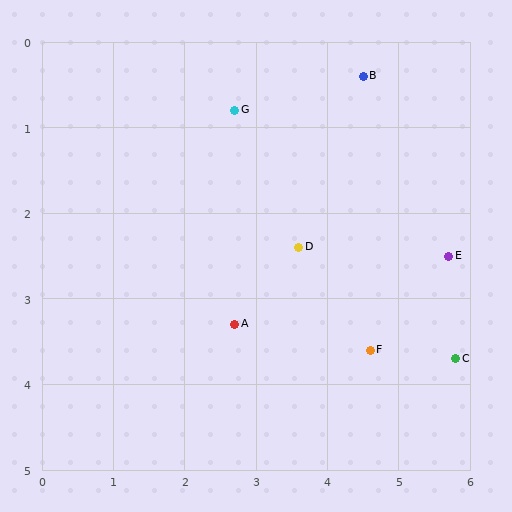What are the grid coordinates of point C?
Point C is at approximately (5.8, 3.7).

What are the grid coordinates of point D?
Point D is at approximately (3.6, 2.4).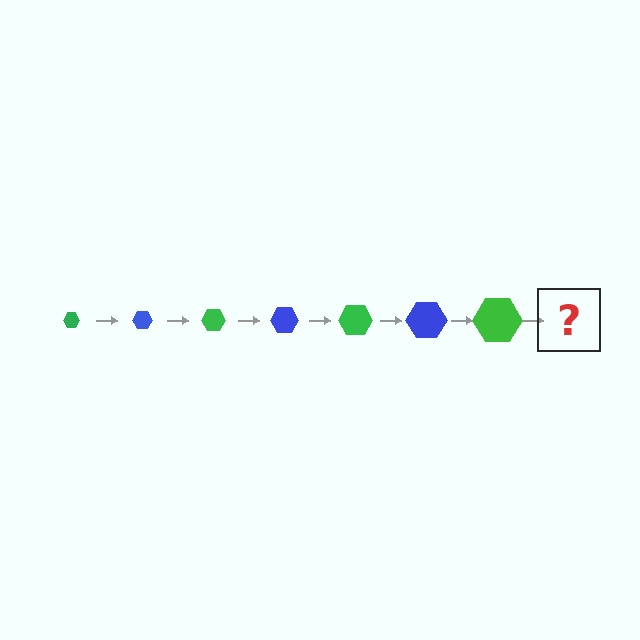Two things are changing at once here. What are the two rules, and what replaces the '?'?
The two rules are that the hexagon grows larger each step and the color cycles through green and blue. The '?' should be a blue hexagon, larger than the previous one.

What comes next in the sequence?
The next element should be a blue hexagon, larger than the previous one.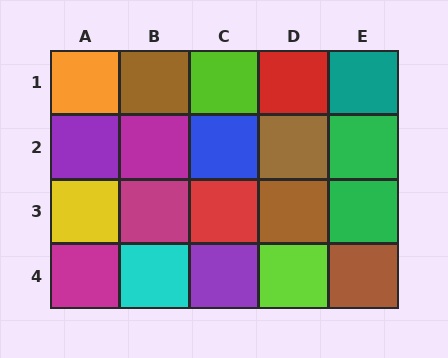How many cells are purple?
2 cells are purple.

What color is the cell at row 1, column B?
Brown.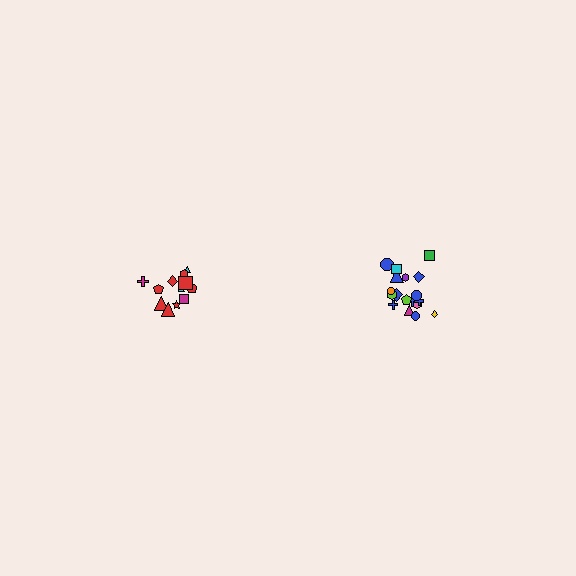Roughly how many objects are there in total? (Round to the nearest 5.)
Roughly 30 objects in total.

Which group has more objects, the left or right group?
The right group.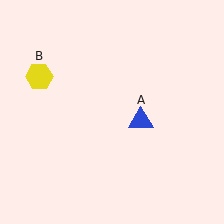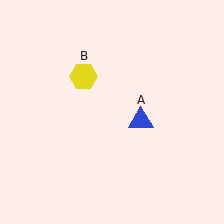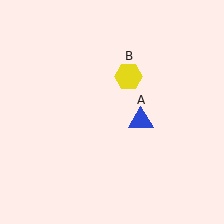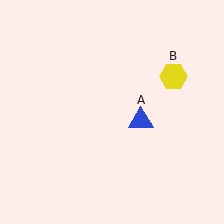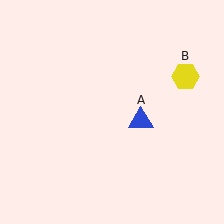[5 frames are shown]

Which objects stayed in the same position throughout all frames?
Blue triangle (object A) remained stationary.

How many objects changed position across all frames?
1 object changed position: yellow hexagon (object B).